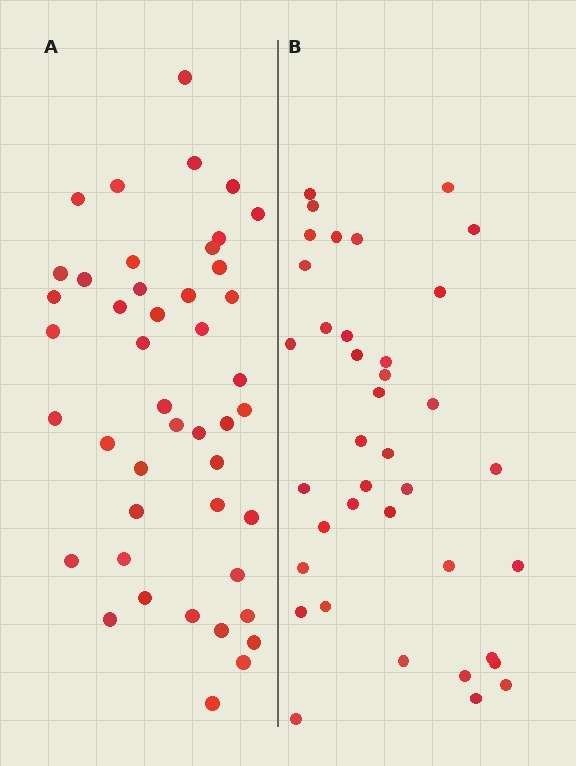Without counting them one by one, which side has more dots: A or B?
Region A (the left region) has more dots.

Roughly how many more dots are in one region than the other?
Region A has roughly 8 or so more dots than region B.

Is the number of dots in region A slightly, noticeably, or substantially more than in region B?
Region A has only slightly more — the two regions are fairly close. The ratio is roughly 1.2 to 1.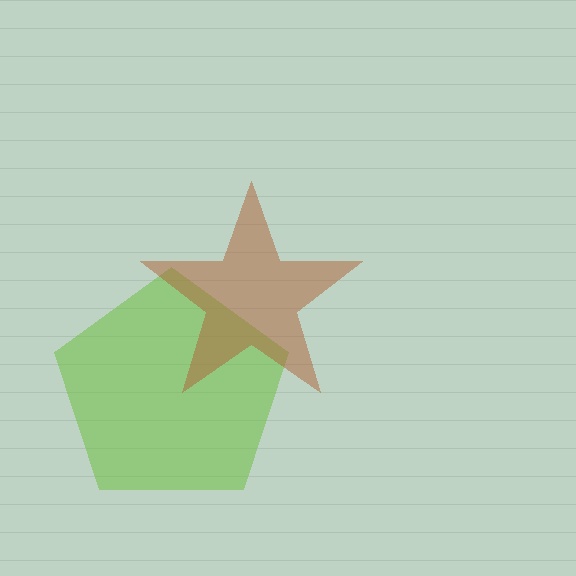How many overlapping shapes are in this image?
There are 2 overlapping shapes in the image.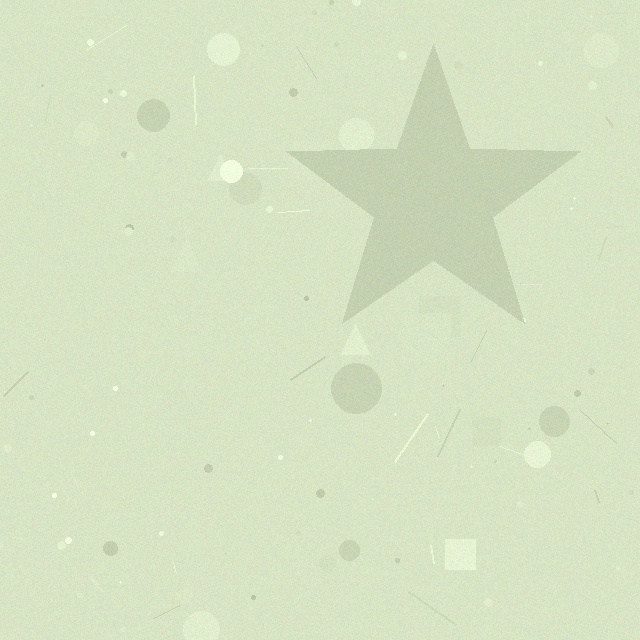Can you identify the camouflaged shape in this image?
The camouflaged shape is a star.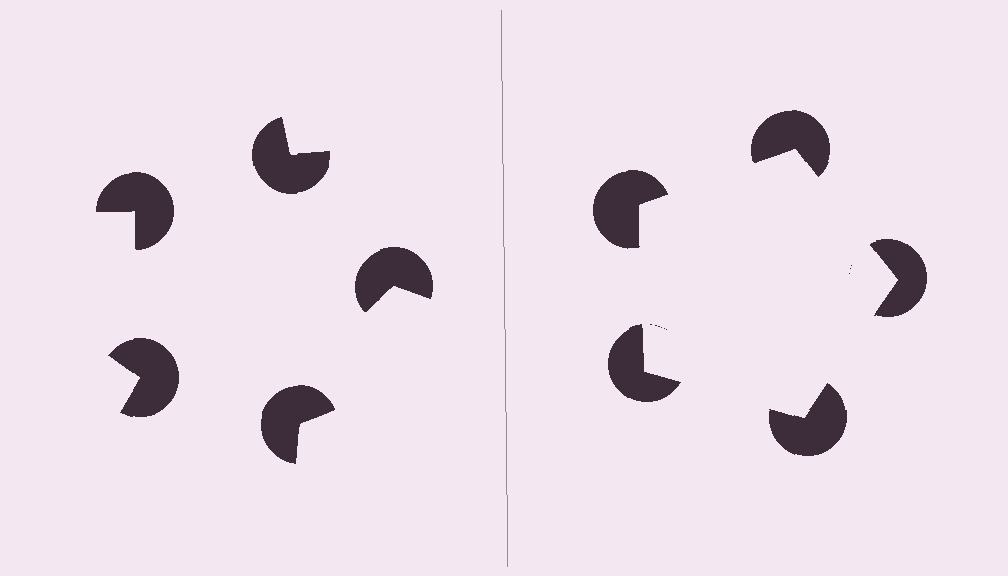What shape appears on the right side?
An illusory pentagon.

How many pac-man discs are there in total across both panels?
10 — 5 on each side.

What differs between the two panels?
The pac-man discs are positioned identically on both sides; only the wedge orientations differ. On the right they align to a pentagon; on the left they are misaligned.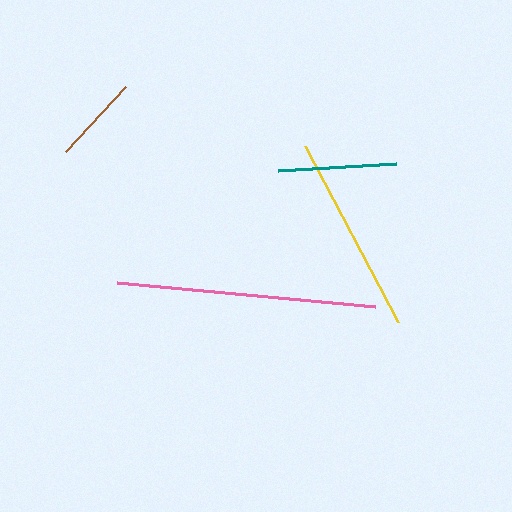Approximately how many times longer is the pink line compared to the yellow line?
The pink line is approximately 1.3 times the length of the yellow line.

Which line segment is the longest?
The pink line is the longest at approximately 259 pixels.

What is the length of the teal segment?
The teal segment is approximately 118 pixels long.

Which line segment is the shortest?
The brown line is the shortest at approximately 89 pixels.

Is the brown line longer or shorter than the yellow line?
The yellow line is longer than the brown line.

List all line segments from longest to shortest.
From longest to shortest: pink, yellow, teal, brown.